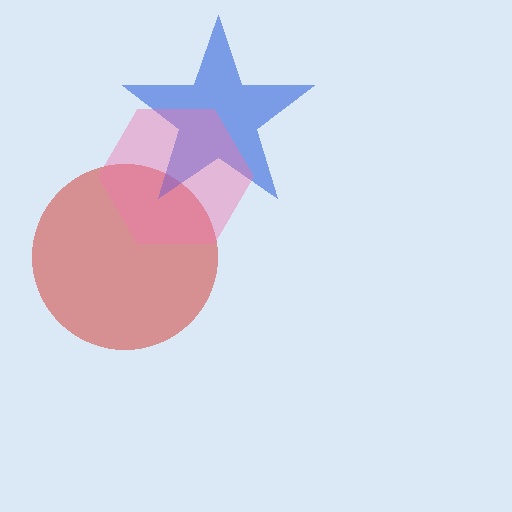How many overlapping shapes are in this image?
There are 3 overlapping shapes in the image.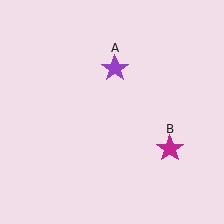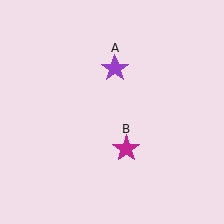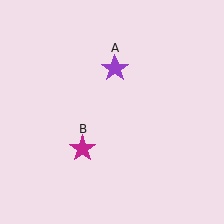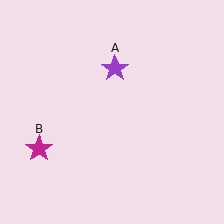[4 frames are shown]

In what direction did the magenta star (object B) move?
The magenta star (object B) moved left.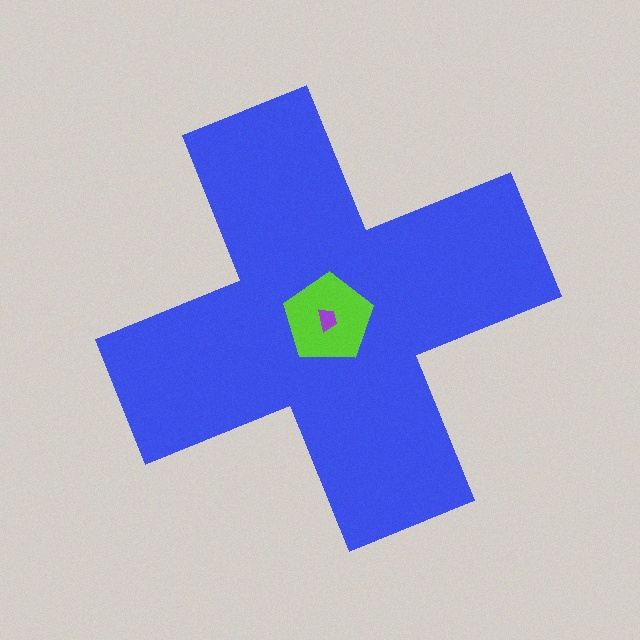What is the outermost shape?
The blue cross.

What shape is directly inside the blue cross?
The lime pentagon.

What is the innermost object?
The purple trapezoid.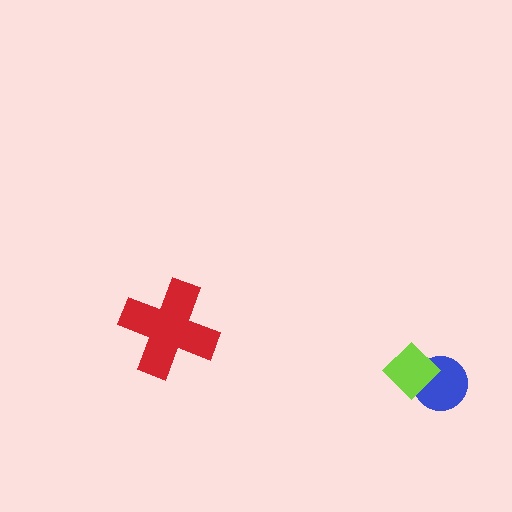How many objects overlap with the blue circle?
1 object overlaps with the blue circle.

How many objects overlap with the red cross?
0 objects overlap with the red cross.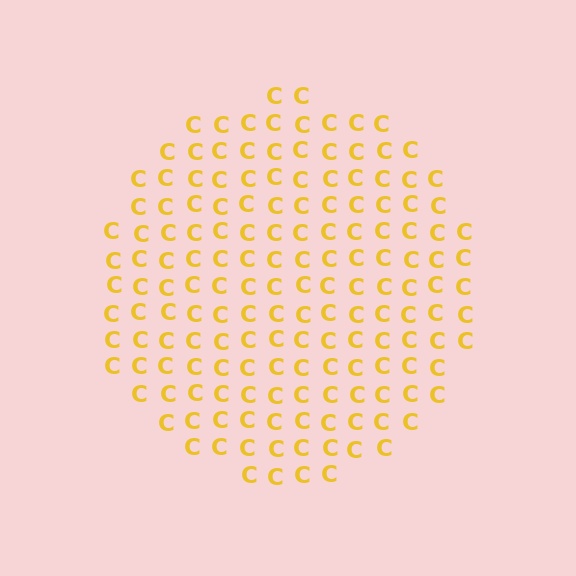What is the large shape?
The large shape is a circle.